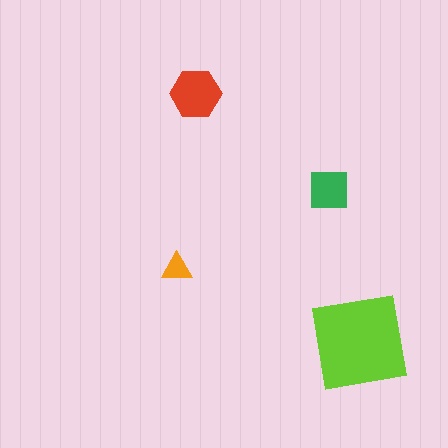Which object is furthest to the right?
The lime square is rightmost.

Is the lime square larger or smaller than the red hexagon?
Larger.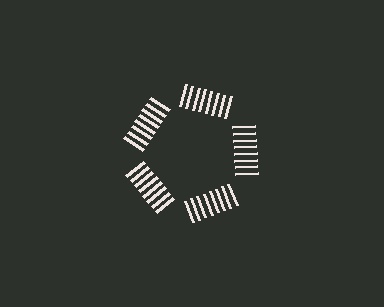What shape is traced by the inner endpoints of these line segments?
An illusory pentagon — the line segments terminate on its edges but no continuous stroke is drawn.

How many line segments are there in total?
40 — 8 along each of the 5 edges.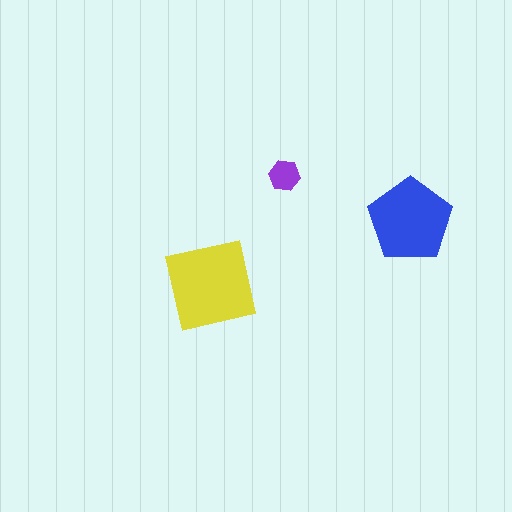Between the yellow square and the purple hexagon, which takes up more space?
The yellow square.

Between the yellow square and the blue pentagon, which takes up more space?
The yellow square.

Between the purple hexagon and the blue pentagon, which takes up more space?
The blue pentagon.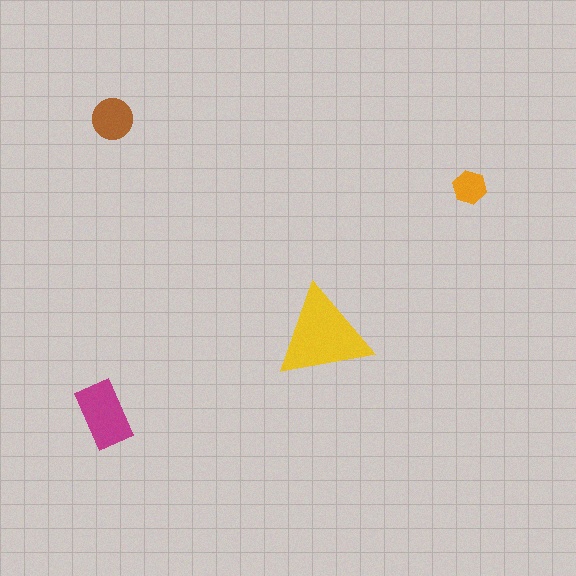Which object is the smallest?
The orange hexagon.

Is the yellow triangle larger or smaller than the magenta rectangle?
Larger.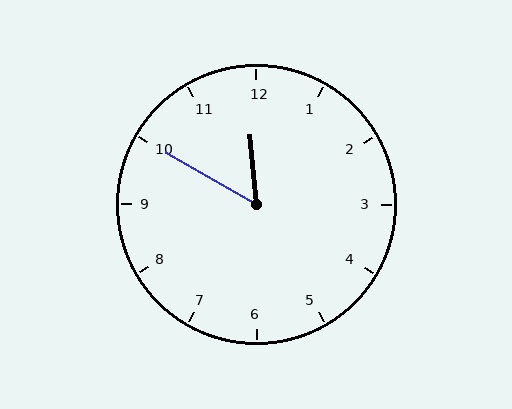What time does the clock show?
11:50.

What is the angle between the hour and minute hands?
Approximately 55 degrees.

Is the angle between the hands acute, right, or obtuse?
It is acute.